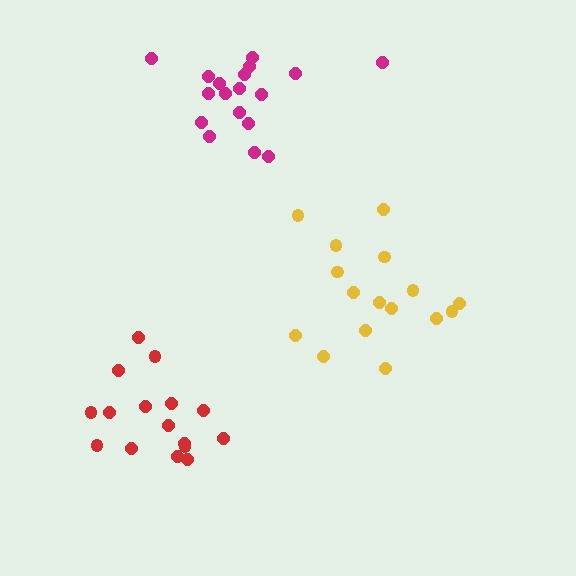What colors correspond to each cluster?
The clusters are colored: red, yellow, magenta.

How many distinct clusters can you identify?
There are 3 distinct clusters.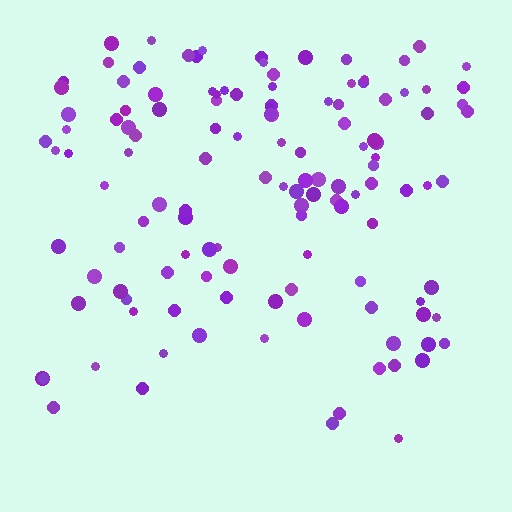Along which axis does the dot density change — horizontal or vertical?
Vertical.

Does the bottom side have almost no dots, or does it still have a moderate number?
Still a moderate number, just noticeably fewer than the top.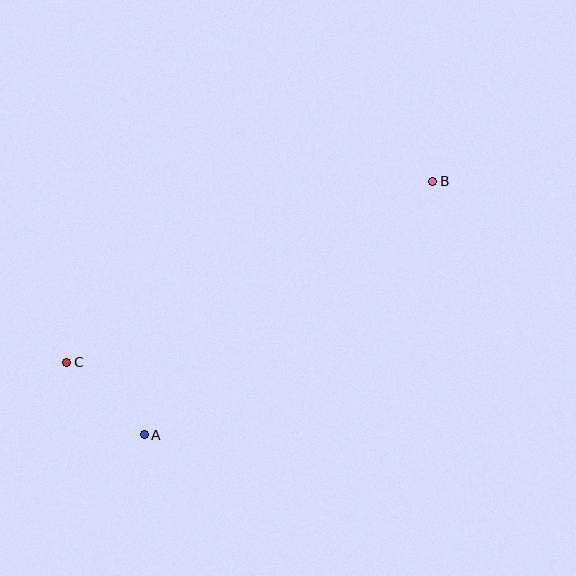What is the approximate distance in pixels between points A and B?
The distance between A and B is approximately 384 pixels.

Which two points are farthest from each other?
Points B and C are farthest from each other.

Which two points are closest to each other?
Points A and C are closest to each other.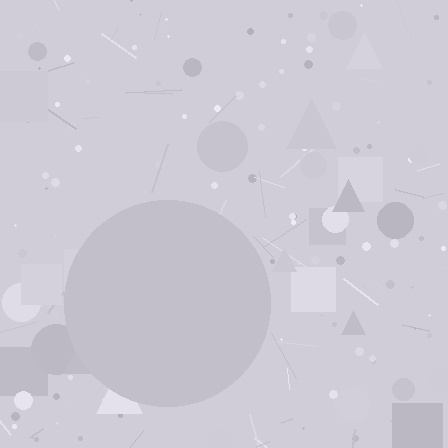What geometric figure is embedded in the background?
A circle is embedded in the background.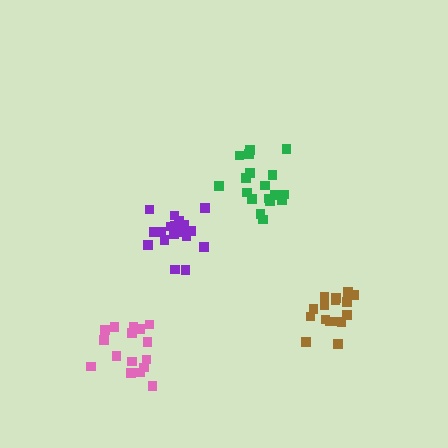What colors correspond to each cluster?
The clusters are colored: brown, purple, pink, green.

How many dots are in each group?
Group 1: 18 dots, Group 2: 18 dots, Group 3: 16 dots, Group 4: 19 dots (71 total).